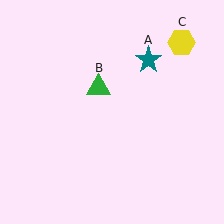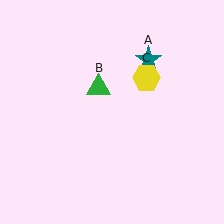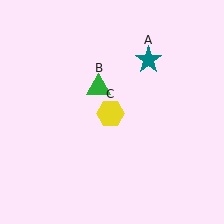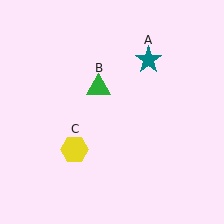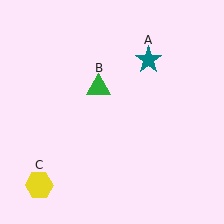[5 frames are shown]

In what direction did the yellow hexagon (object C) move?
The yellow hexagon (object C) moved down and to the left.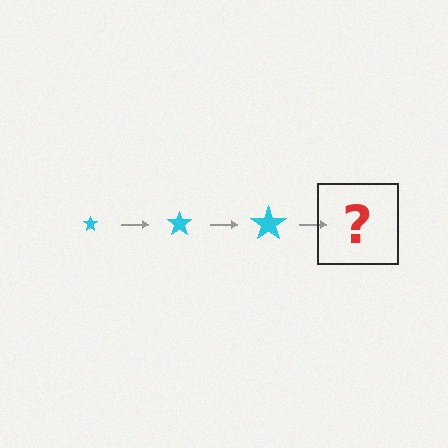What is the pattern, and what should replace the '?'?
The pattern is that the star gets progressively larger each step. The '?' should be a cyan star, larger than the previous one.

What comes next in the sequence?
The next element should be a cyan star, larger than the previous one.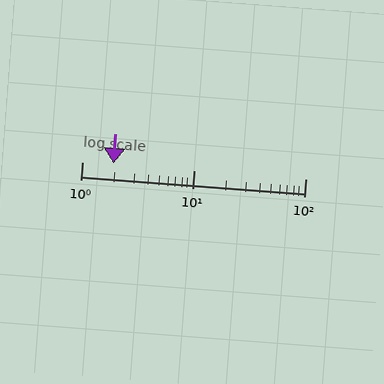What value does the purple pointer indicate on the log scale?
The pointer indicates approximately 1.9.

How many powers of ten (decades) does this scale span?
The scale spans 2 decades, from 1 to 100.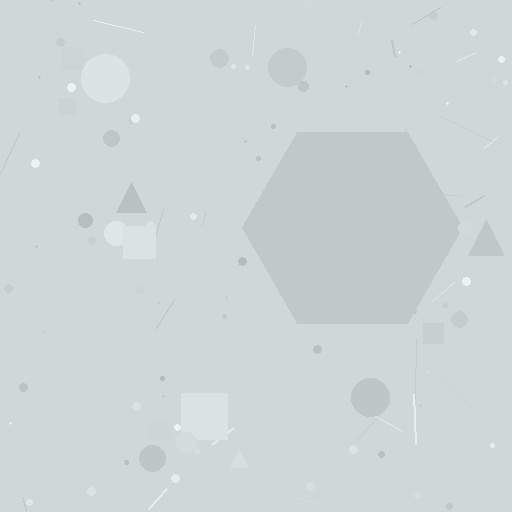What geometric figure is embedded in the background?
A hexagon is embedded in the background.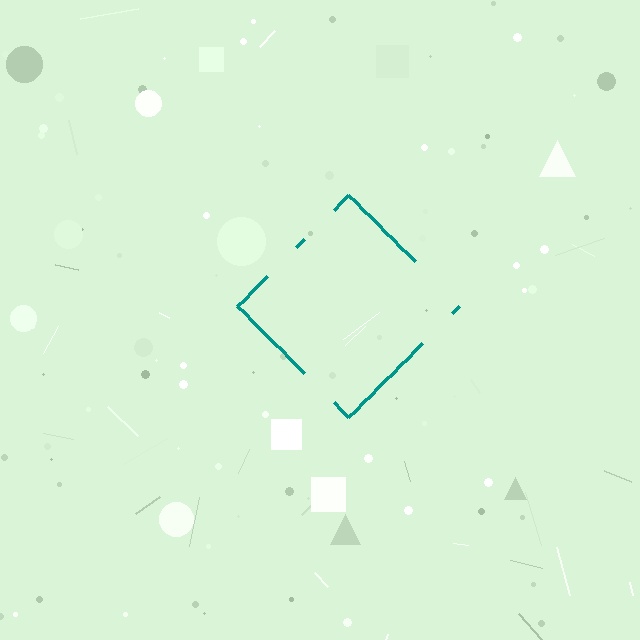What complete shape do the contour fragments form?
The contour fragments form a diamond.